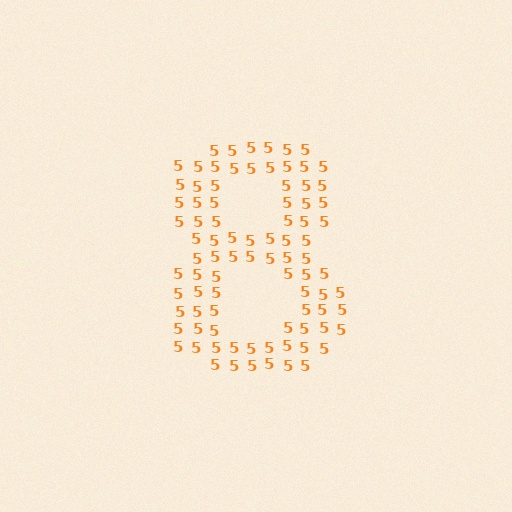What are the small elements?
The small elements are digit 5's.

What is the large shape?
The large shape is the digit 8.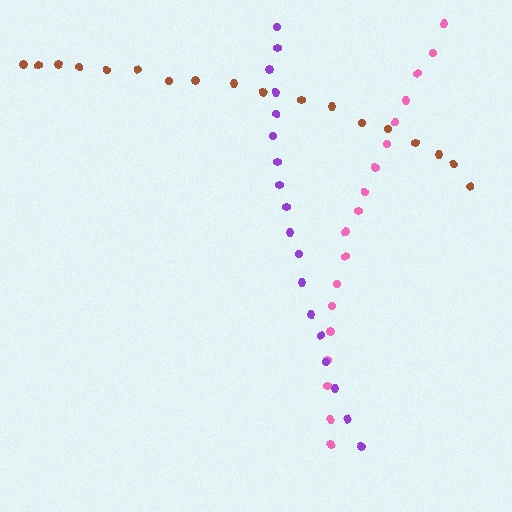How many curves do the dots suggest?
There are 3 distinct paths.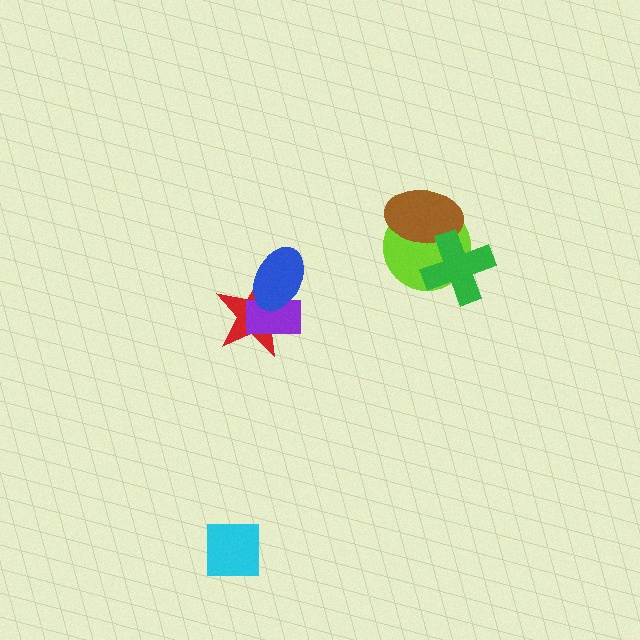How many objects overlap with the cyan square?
0 objects overlap with the cyan square.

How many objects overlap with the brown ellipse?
2 objects overlap with the brown ellipse.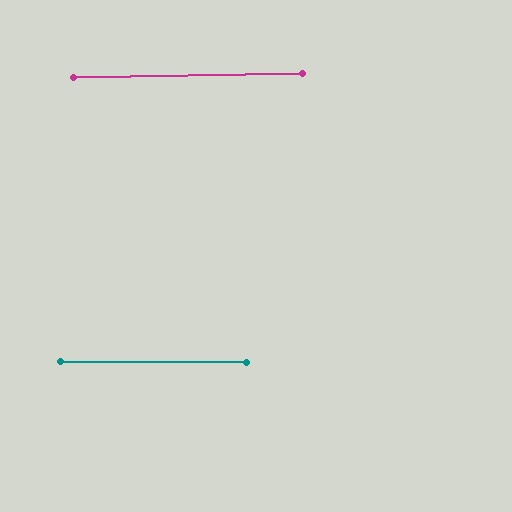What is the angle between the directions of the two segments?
Approximately 1 degree.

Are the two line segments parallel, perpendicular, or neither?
Parallel — their directions differ by only 1.3°.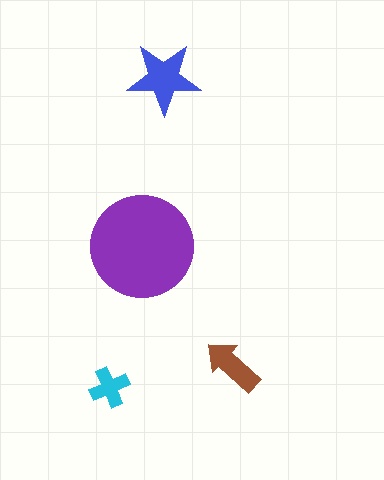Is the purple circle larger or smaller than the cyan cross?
Larger.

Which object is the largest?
The purple circle.